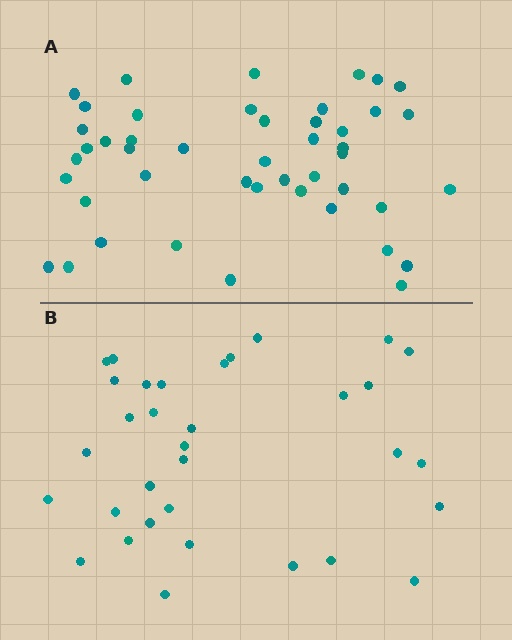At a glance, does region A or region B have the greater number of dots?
Region A (the top region) has more dots.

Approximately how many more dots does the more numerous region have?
Region A has approximately 15 more dots than region B.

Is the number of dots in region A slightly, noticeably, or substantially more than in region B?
Region A has noticeably more, but not dramatically so. The ratio is roughly 1.4 to 1.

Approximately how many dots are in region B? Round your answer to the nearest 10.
About 30 dots. (The exact count is 33, which rounds to 30.)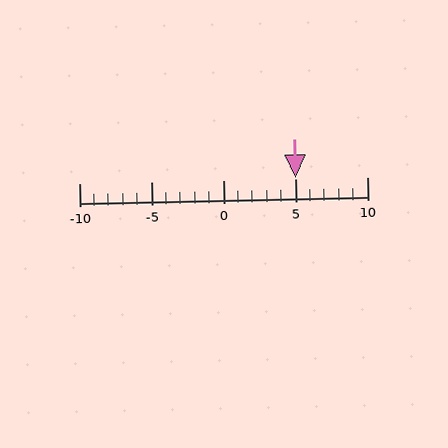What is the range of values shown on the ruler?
The ruler shows values from -10 to 10.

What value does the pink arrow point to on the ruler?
The pink arrow points to approximately 5.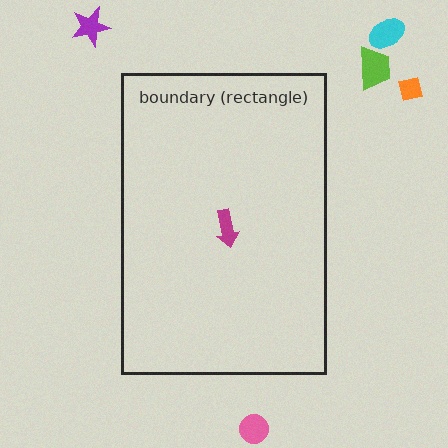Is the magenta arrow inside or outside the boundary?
Inside.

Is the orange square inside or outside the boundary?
Outside.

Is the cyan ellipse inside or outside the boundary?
Outside.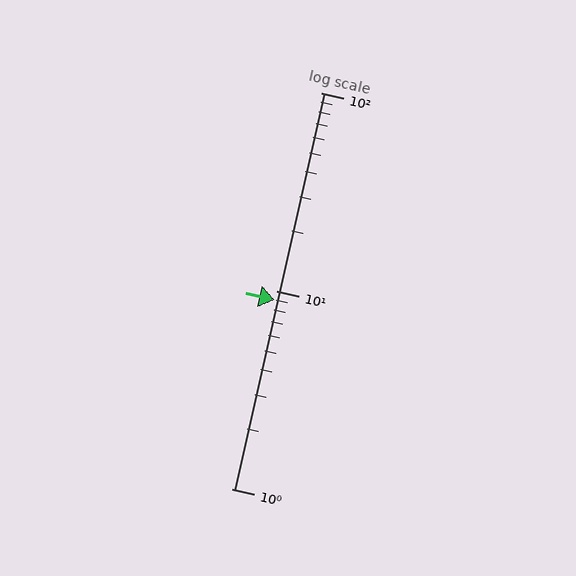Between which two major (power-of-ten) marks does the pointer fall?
The pointer is between 1 and 10.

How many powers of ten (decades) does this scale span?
The scale spans 2 decades, from 1 to 100.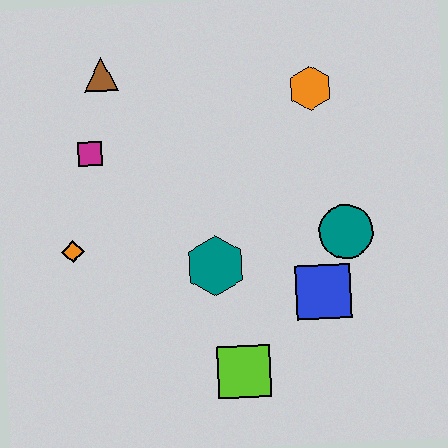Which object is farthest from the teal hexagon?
The brown triangle is farthest from the teal hexagon.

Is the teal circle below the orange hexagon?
Yes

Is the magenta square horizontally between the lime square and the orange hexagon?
No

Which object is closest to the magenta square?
The brown triangle is closest to the magenta square.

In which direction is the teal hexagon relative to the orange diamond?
The teal hexagon is to the right of the orange diamond.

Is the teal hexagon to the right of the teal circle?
No